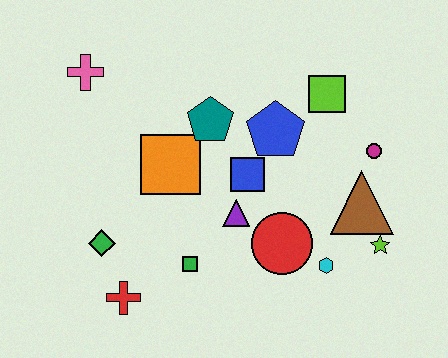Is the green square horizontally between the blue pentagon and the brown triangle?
No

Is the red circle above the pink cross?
No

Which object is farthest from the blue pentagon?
The red cross is farthest from the blue pentagon.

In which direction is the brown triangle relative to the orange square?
The brown triangle is to the right of the orange square.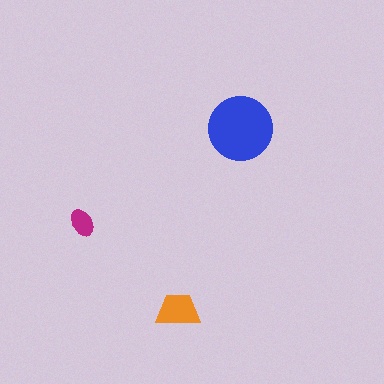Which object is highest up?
The blue circle is topmost.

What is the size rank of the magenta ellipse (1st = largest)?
3rd.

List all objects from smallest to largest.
The magenta ellipse, the orange trapezoid, the blue circle.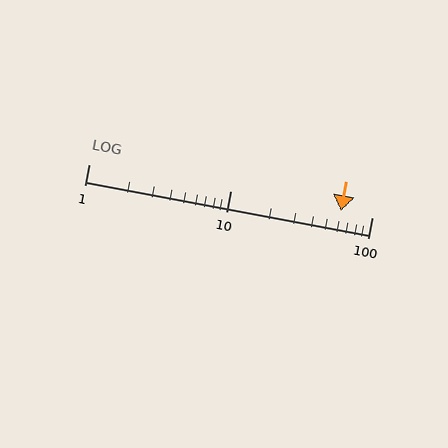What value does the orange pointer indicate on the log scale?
The pointer indicates approximately 60.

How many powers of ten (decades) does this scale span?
The scale spans 2 decades, from 1 to 100.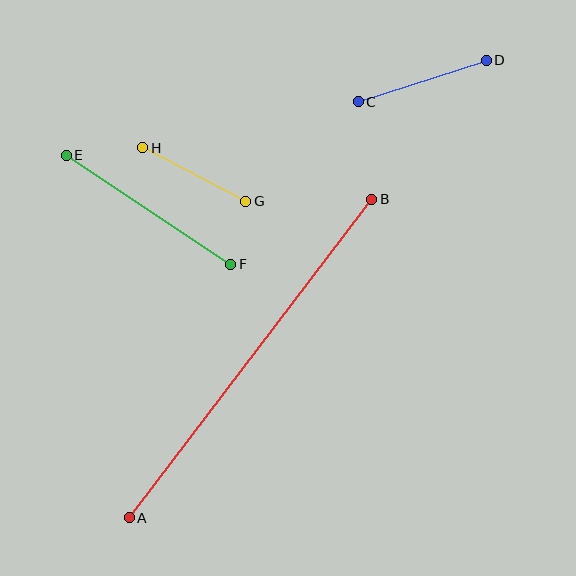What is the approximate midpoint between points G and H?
The midpoint is at approximately (194, 175) pixels.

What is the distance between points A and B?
The distance is approximately 400 pixels.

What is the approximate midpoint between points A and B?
The midpoint is at approximately (250, 358) pixels.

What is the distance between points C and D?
The distance is approximately 135 pixels.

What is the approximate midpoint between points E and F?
The midpoint is at approximately (148, 210) pixels.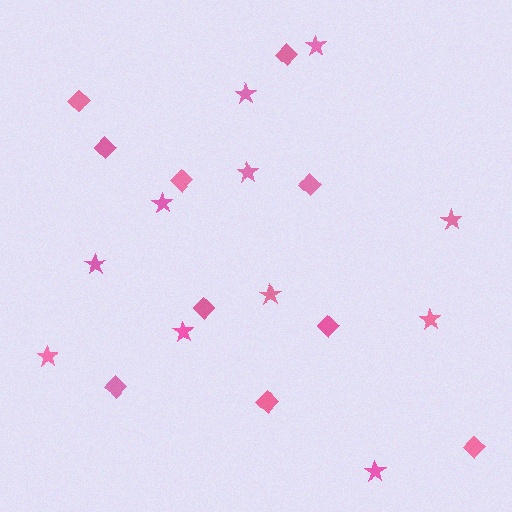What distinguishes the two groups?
There are 2 groups: one group of diamonds (10) and one group of stars (11).